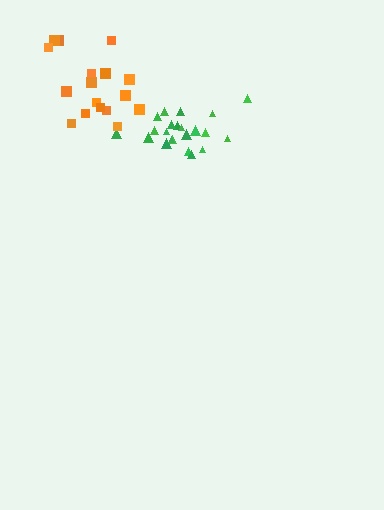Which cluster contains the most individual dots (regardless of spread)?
Green (22).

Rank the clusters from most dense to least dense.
green, orange.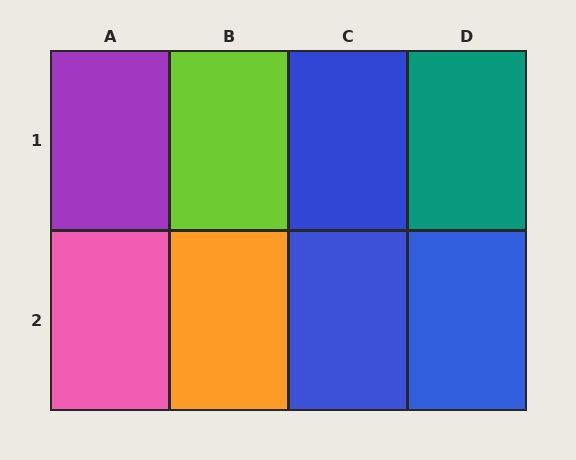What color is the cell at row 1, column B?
Lime.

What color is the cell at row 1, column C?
Blue.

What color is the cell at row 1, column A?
Purple.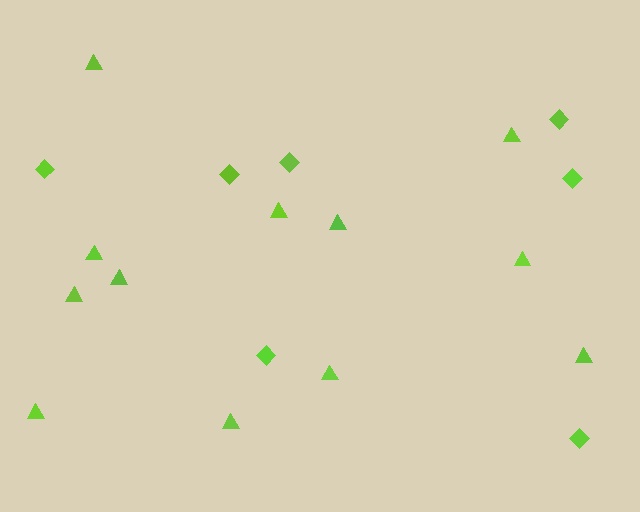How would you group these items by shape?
There are 2 groups: one group of triangles (12) and one group of diamonds (7).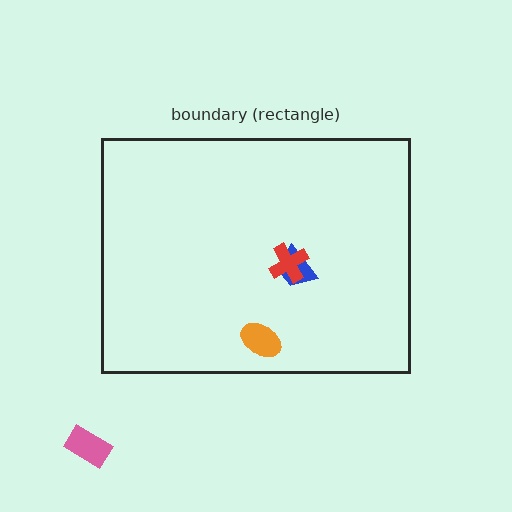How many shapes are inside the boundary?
3 inside, 1 outside.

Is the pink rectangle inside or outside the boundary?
Outside.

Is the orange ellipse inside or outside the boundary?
Inside.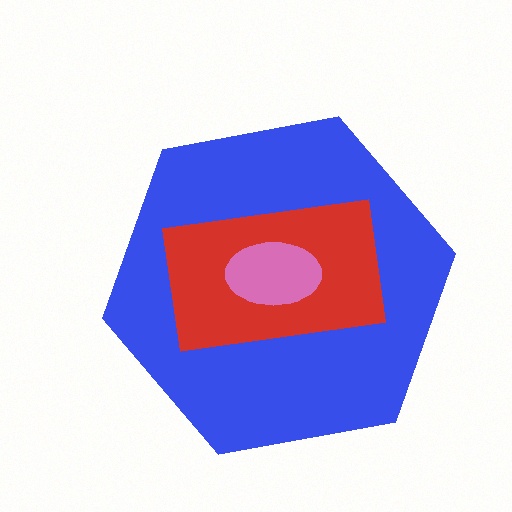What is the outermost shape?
The blue hexagon.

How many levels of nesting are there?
3.